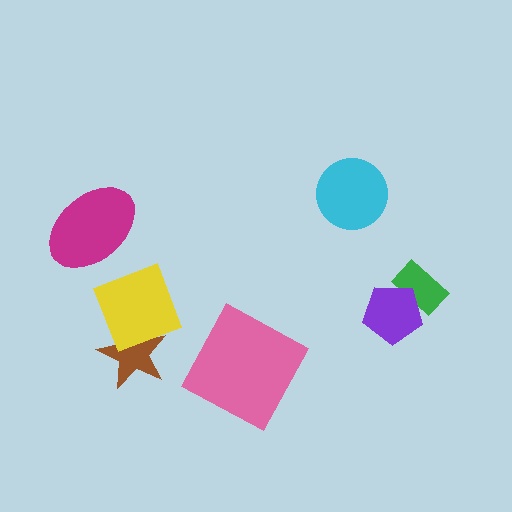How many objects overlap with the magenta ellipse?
0 objects overlap with the magenta ellipse.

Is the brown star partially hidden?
Yes, it is partially covered by another shape.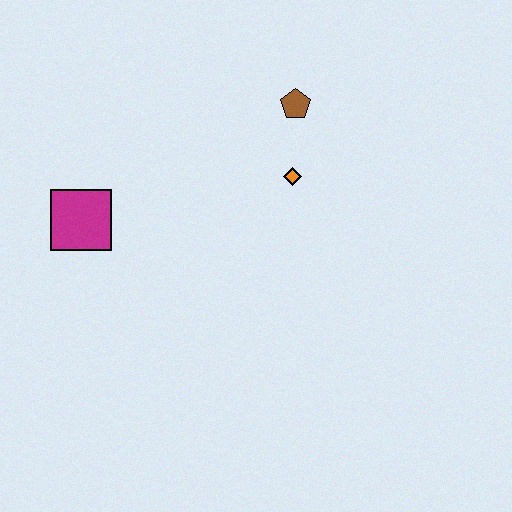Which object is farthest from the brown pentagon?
The magenta square is farthest from the brown pentagon.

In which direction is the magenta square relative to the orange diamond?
The magenta square is to the left of the orange diamond.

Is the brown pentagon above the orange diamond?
Yes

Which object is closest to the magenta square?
The orange diamond is closest to the magenta square.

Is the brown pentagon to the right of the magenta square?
Yes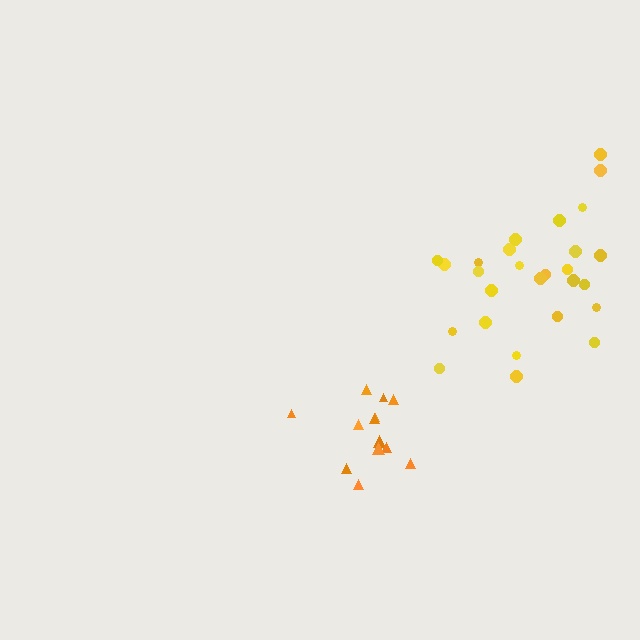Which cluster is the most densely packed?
Orange.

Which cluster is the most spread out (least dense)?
Yellow.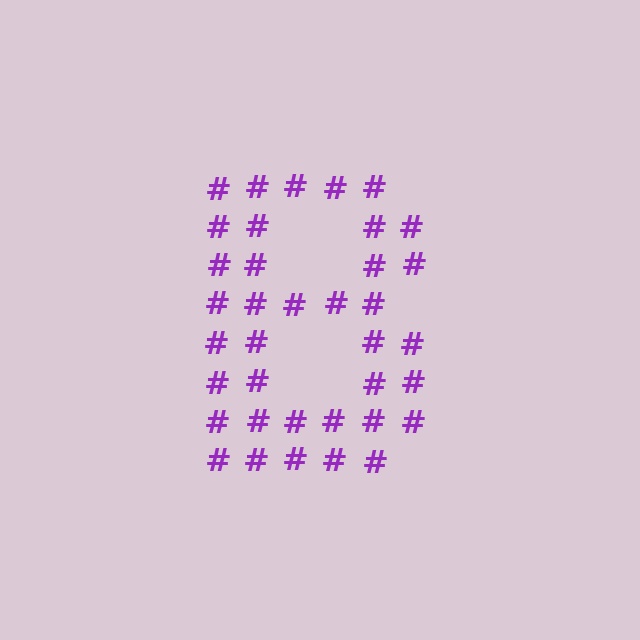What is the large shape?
The large shape is the letter B.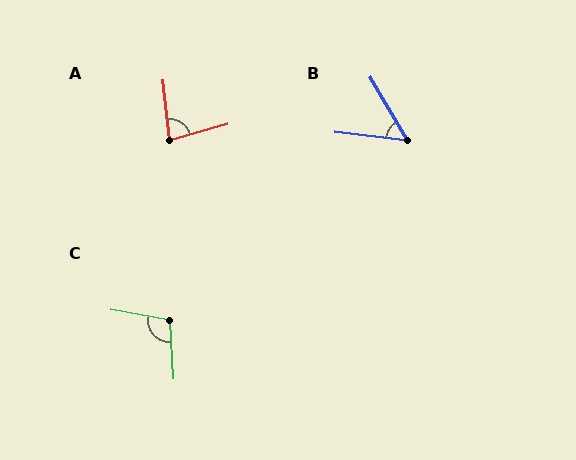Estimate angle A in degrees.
Approximately 81 degrees.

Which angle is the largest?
C, at approximately 103 degrees.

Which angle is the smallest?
B, at approximately 53 degrees.